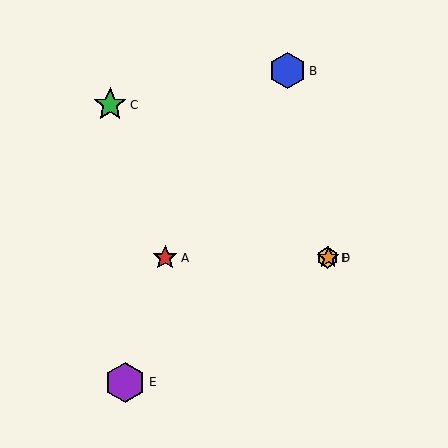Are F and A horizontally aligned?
Yes, both are at y≈258.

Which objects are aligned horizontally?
Objects A, D, F are aligned horizontally.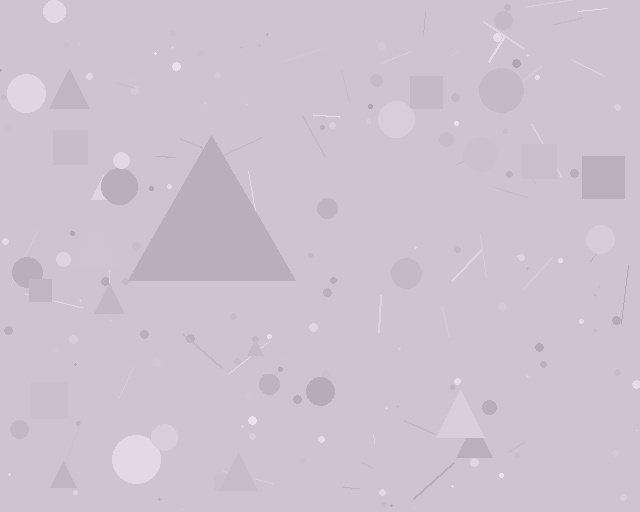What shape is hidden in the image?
A triangle is hidden in the image.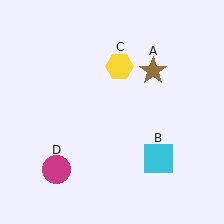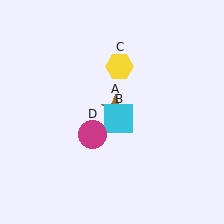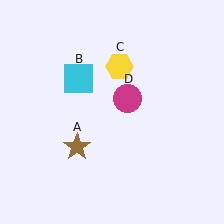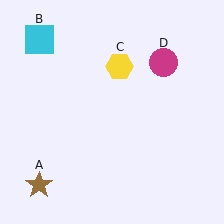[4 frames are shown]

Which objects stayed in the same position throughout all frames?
Yellow hexagon (object C) remained stationary.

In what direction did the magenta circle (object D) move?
The magenta circle (object D) moved up and to the right.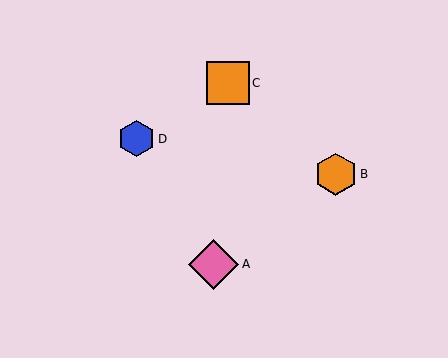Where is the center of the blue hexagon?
The center of the blue hexagon is at (136, 139).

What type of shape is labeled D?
Shape D is a blue hexagon.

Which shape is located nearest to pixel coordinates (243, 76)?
The orange square (labeled C) at (228, 83) is nearest to that location.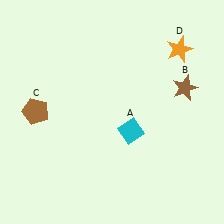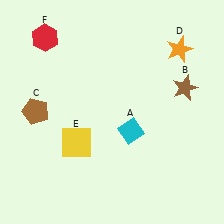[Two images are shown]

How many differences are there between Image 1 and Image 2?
There are 2 differences between the two images.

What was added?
A yellow square (E), a red hexagon (F) were added in Image 2.